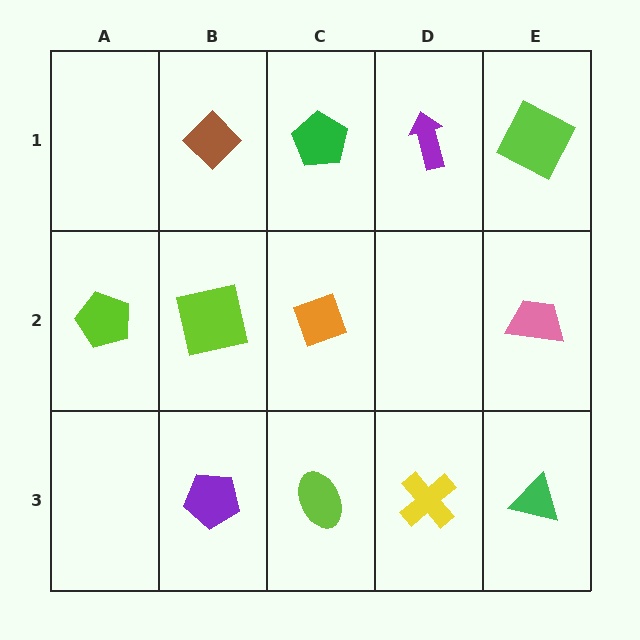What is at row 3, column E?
A green triangle.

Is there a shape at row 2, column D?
No, that cell is empty.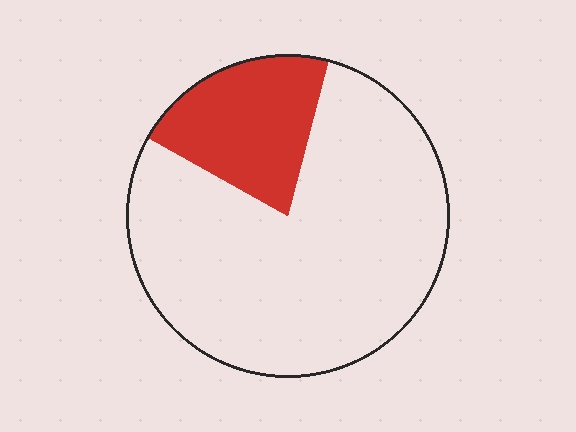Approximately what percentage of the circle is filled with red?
Approximately 20%.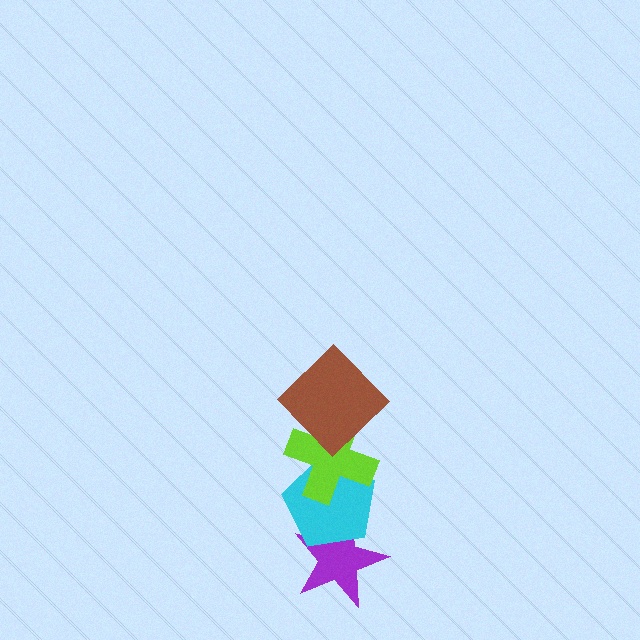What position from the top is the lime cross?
The lime cross is 2nd from the top.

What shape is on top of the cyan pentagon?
The lime cross is on top of the cyan pentagon.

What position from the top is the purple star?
The purple star is 4th from the top.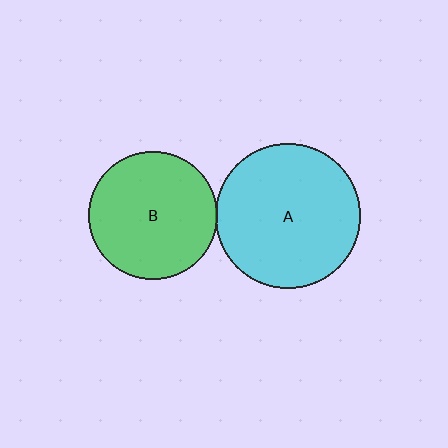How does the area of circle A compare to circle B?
Approximately 1.3 times.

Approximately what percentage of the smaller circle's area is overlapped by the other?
Approximately 5%.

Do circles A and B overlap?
Yes.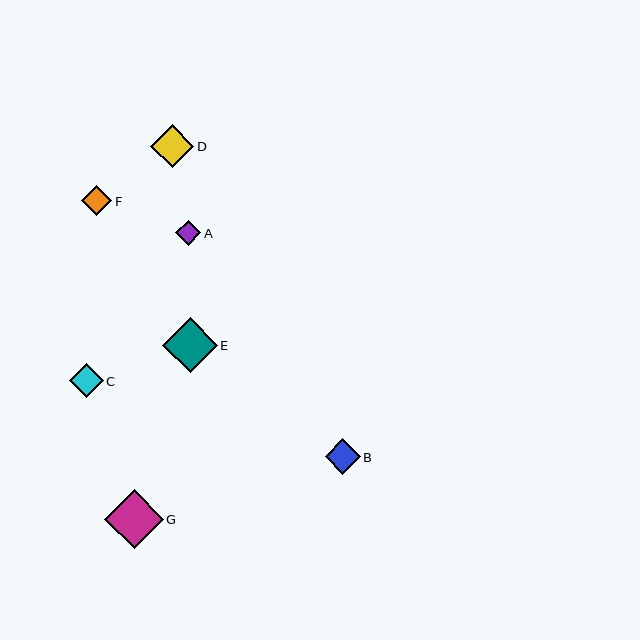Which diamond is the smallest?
Diamond A is the smallest with a size of approximately 25 pixels.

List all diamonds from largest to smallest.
From largest to smallest: G, E, D, B, C, F, A.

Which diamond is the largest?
Diamond G is the largest with a size of approximately 59 pixels.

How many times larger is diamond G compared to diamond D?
Diamond G is approximately 1.4 times the size of diamond D.